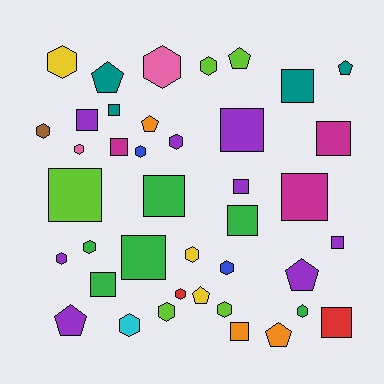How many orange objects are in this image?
There are 3 orange objects.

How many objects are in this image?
There are 40 objects.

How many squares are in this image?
There are 16 squares.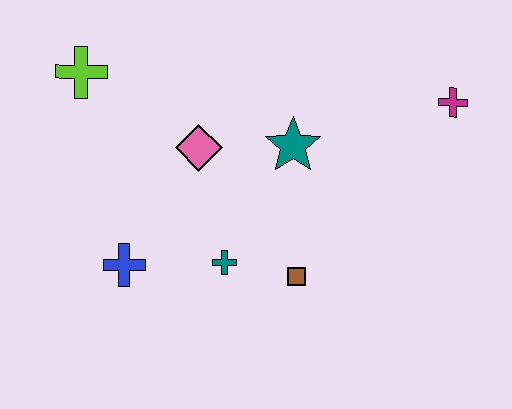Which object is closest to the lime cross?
The pink diamond is closest to the lime cross.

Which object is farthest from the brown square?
The lime cross is farthest from the brown square.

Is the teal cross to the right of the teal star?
No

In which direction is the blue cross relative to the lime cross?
The blue cross is below the lime cross.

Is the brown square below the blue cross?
Yes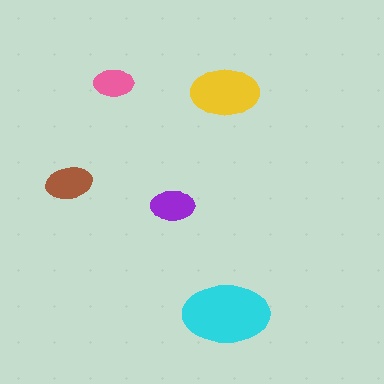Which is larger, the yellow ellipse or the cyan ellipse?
The cyan one.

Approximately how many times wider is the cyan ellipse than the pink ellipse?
About 2 times wider.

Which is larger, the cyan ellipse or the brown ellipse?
The cyan one.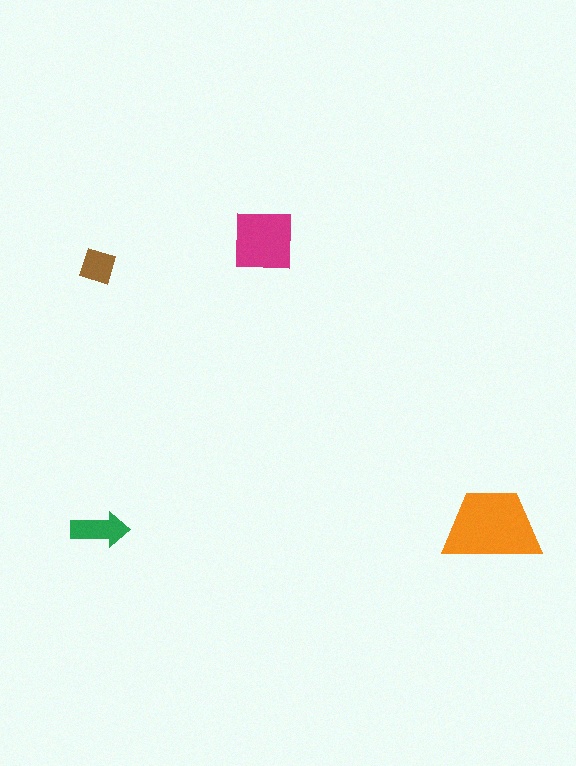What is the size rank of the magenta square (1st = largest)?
2nd.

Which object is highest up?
The magenta square is topmost.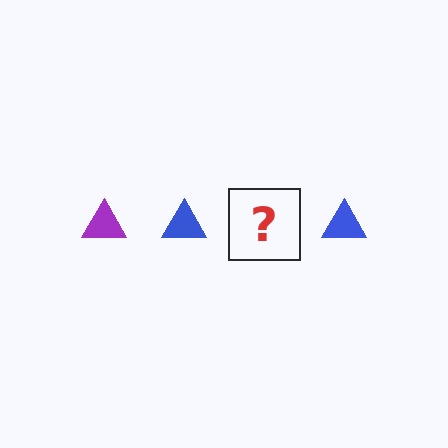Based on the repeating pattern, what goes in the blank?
The blank should be a purple triangle.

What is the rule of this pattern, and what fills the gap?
The rule is that the pattern cycles through purple, blue triangles. The gap should be filled with a purple triangle.